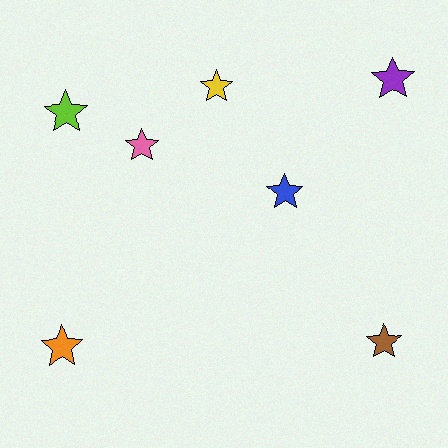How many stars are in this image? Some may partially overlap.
There are 7 stars.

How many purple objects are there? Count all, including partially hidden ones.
There is 1 purple object.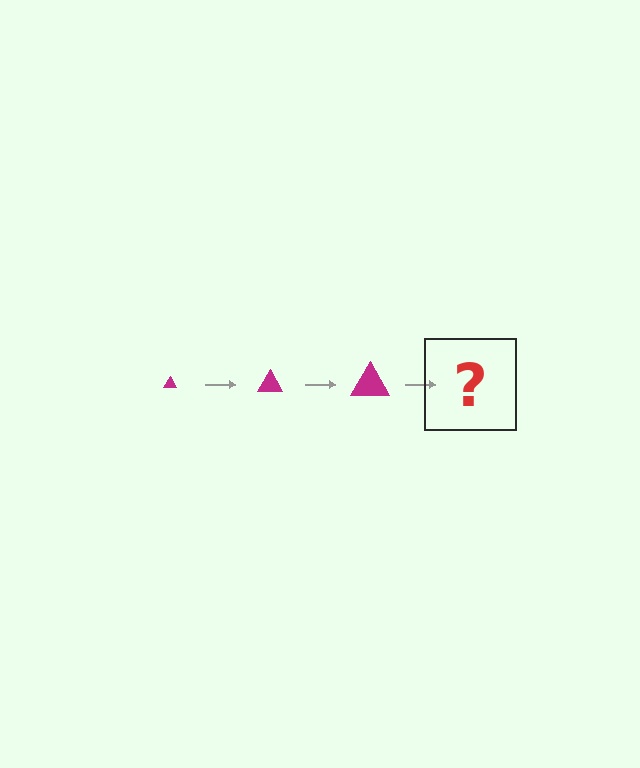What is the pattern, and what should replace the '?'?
The pattern is that the triangle gets progressively larger each step. The '?' should be a magenta triangle, larger than the previous one.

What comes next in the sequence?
The next element should be a magenta triangle, larger than the previous one.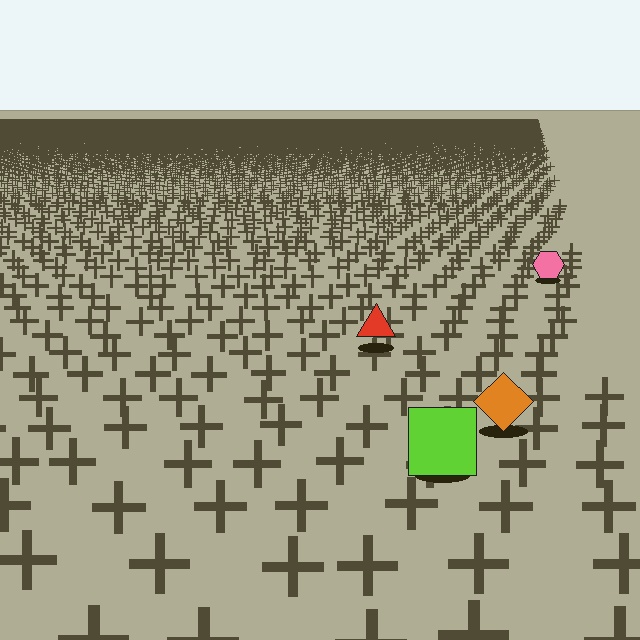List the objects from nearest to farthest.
From nearest to farthest: the lime square, the orange diamond, the red triangle, the pink hexagon.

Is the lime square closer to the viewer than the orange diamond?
Yes. The lime square is closer — you can tell from the texture gradient: the ground texture is coarser near it.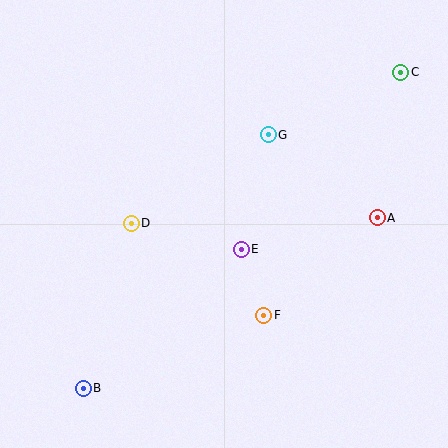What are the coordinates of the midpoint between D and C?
The midpoint between D and C is at (266, 148).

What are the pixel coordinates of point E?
Point E is at (241, 249).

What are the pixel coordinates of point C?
Point C is at (401, 72).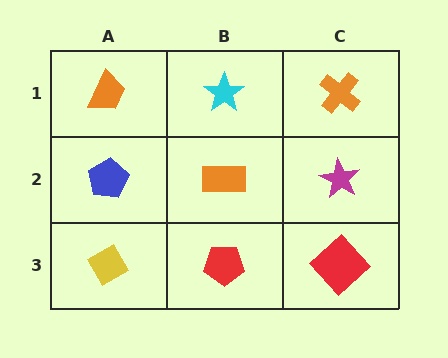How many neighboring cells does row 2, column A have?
3.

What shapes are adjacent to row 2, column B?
A cyan star (row 1, column B), a red pentagon (row 3, column B), a blue pentagon (row 2, column A), a magenta star (row 2, column C).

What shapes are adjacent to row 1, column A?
A blue pentagon (row 2, column A), a cyan star (row 1, column B).